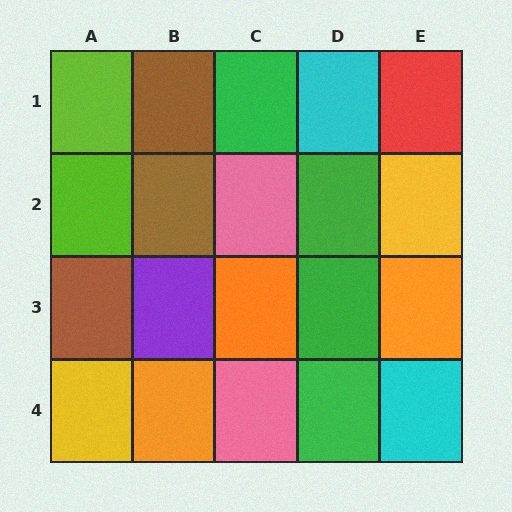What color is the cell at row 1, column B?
Brown.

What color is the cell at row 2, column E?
Yellow.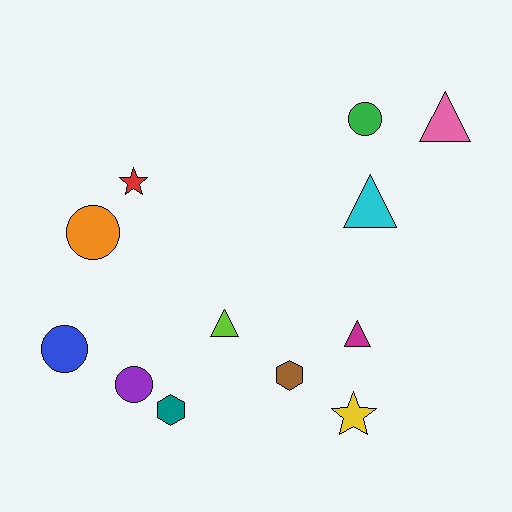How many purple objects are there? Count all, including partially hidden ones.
There is 1 purple object.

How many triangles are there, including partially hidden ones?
There are 4 triangles.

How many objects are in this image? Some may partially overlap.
There are 12 objects.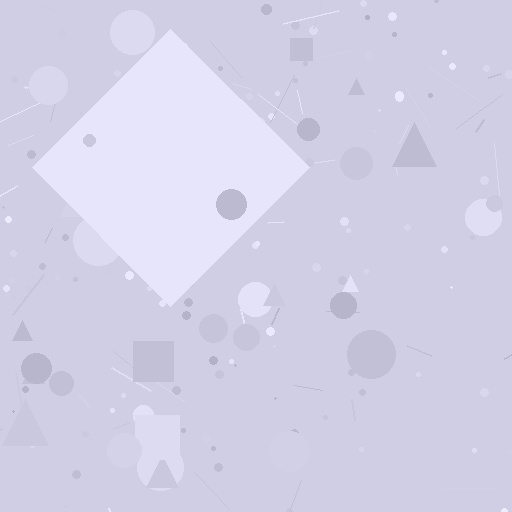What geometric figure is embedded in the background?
A diamond is embedded in the background.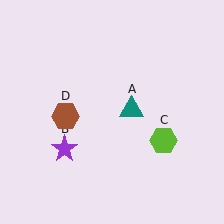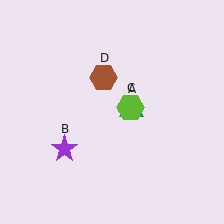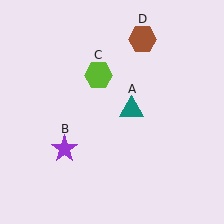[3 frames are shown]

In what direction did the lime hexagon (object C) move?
The lime hexagon (object C) moved up and to the left.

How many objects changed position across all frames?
2 objects changed position: lime hexagon (object C), brown hexagon (object D).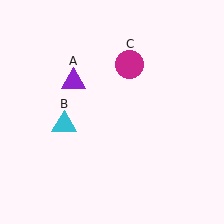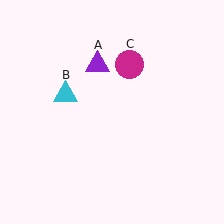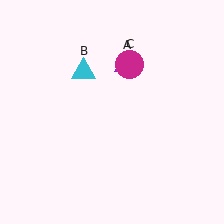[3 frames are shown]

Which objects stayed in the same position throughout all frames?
Magenta circle (object C) remained stationary.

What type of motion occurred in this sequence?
The purple triangle (object A), cyan triangle (object B) rotated clockwise around the center of the scene.